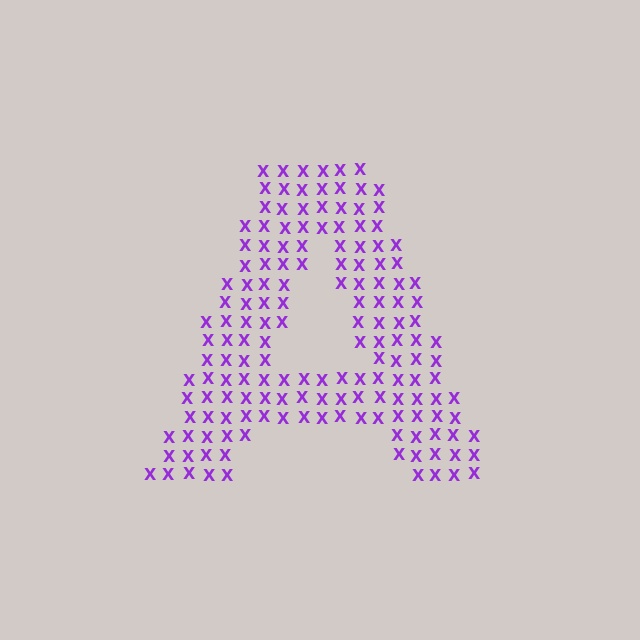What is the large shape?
The large shape is the letter A.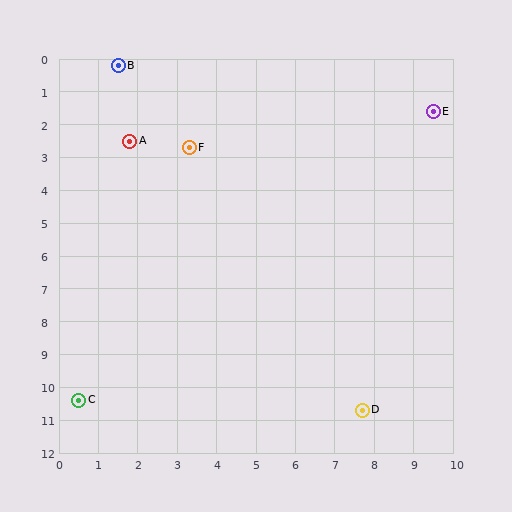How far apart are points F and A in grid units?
Points F and A are about 1.5 grid units apart.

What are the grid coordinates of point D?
Point D is at approximately (7.7, 10.7).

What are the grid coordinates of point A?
Point A is at approximately (1.8, 2.5).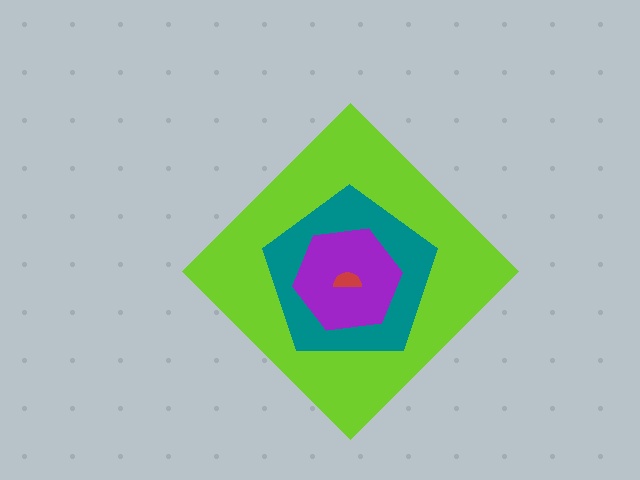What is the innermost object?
The red semicircle.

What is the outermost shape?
The lime diamond.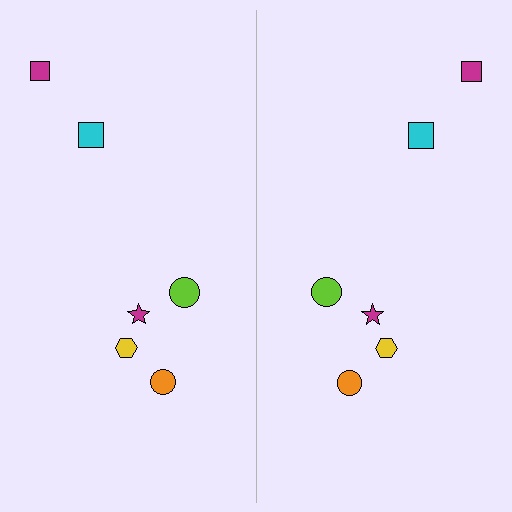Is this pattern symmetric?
Yes, this pattern has bilateral (reflection) symmetry.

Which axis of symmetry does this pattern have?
The pattern has a vertical axis of symmetry running through the center of the image.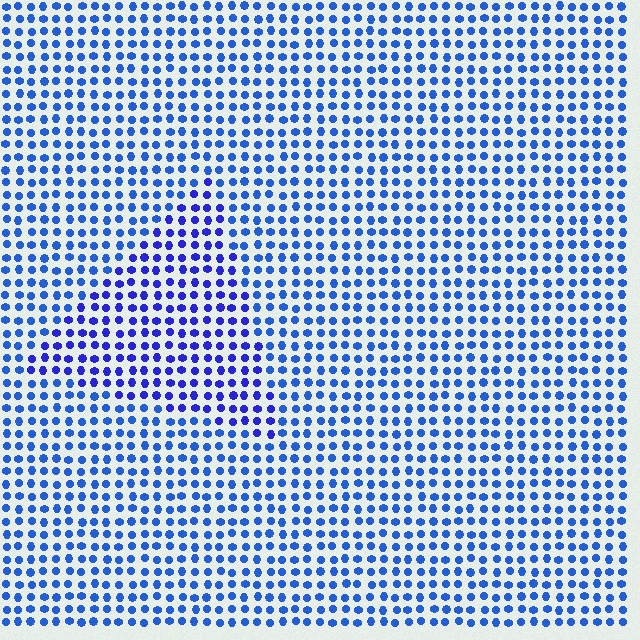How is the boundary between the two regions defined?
The boundary is defined purely by a slight shift in hue (about 21 degrees). Spacing, size, and orientation are identical on both sides.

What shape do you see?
I see a triangle.